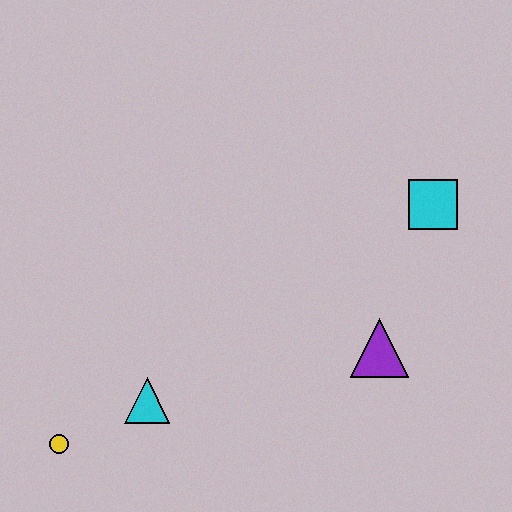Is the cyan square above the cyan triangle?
Yes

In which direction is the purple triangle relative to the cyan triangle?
The purple triangle is to the right of the cyan triangle.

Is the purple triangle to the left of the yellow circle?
No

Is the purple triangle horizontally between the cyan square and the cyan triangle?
Yes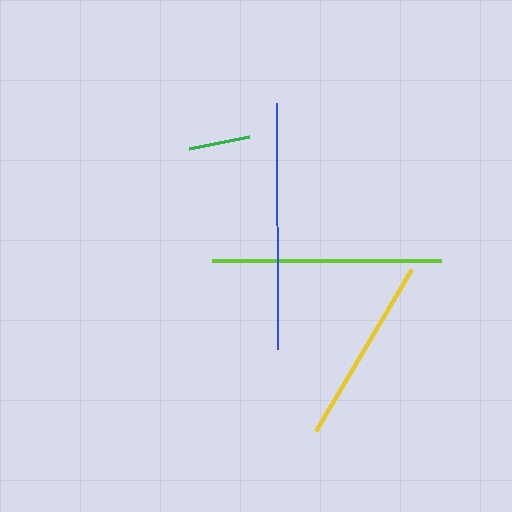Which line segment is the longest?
The blue line is the longest at approximately 245 pixels.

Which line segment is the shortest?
The green line is the shortest at approximately 61 pixels.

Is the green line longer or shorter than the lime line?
The lime line is longer than the green line.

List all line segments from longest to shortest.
From longest to shortest: blue, lime, yellow, green.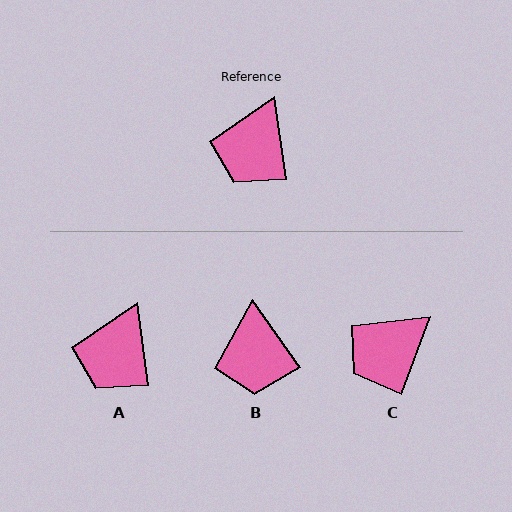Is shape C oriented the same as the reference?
No, it is off by about 28 degrees.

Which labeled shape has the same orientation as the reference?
A.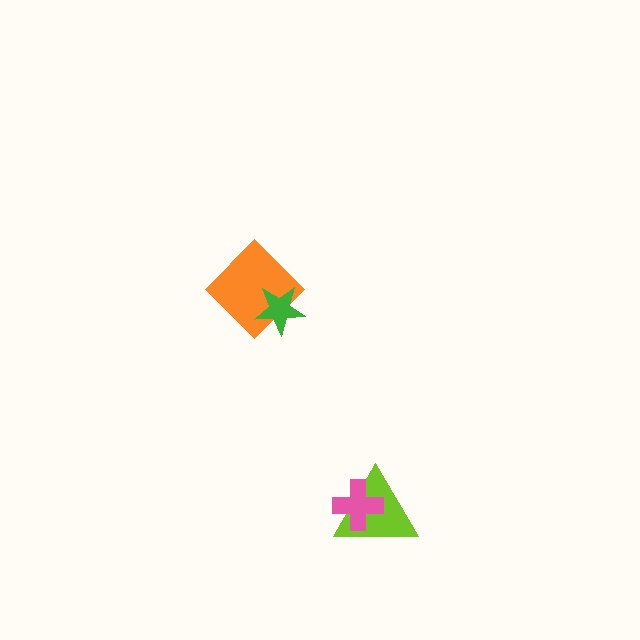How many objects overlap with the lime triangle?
1 object overlaps with the lime triangle.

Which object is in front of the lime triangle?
The pink cross is in front of the lime triangle.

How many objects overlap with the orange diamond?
1 object overlaps with the orange diamond.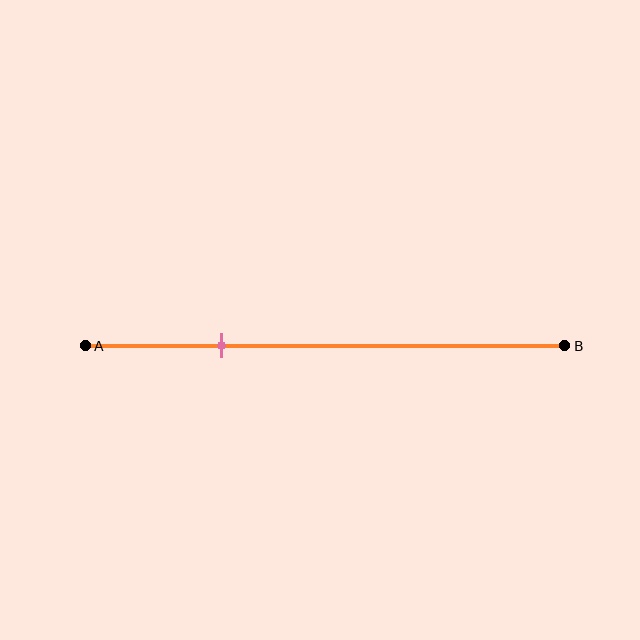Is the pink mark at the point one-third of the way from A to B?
No, the mark is at about 30% from A, not at the 33% one-third point.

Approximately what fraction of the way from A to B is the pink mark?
The pink mark is approximately 30% of the way from A to B.